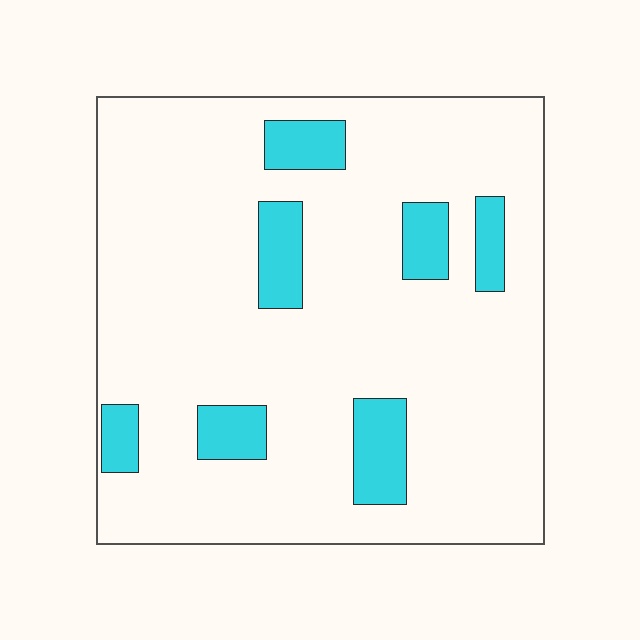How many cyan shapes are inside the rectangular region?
7.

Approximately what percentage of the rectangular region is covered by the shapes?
Approximately 15%.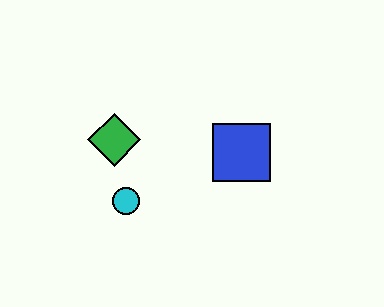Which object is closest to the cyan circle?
The green diamond is closest to the cyan circle.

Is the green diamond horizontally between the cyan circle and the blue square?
No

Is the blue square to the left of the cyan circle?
No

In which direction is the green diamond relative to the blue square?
The green diamond is to the left of the blue square.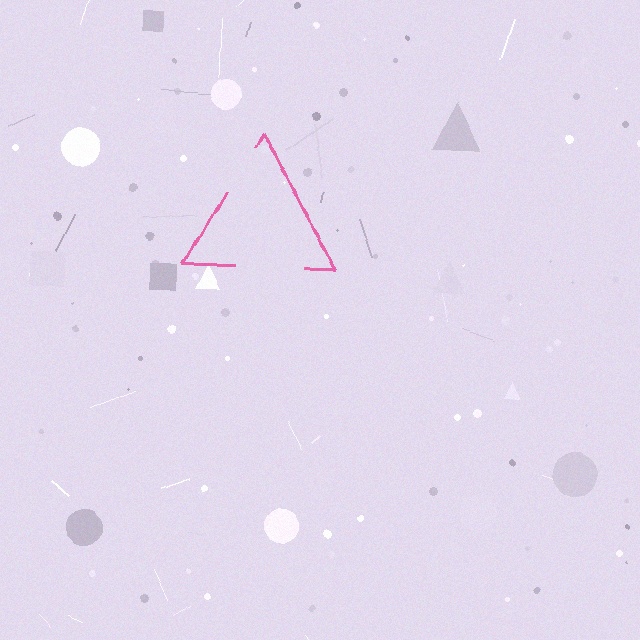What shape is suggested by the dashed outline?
The dashed outline suggests a triangle.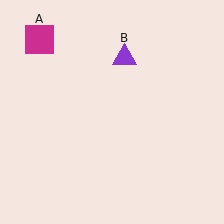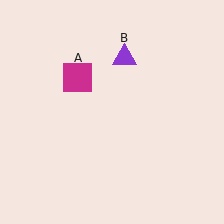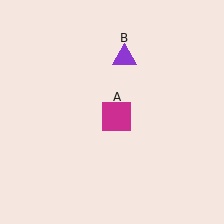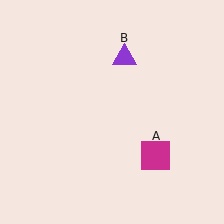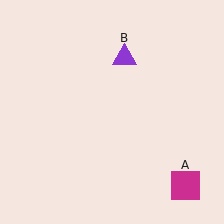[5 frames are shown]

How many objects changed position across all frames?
1 object changed position: magenta square (object A).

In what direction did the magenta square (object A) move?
The magenta square (object A) moved down and to the right.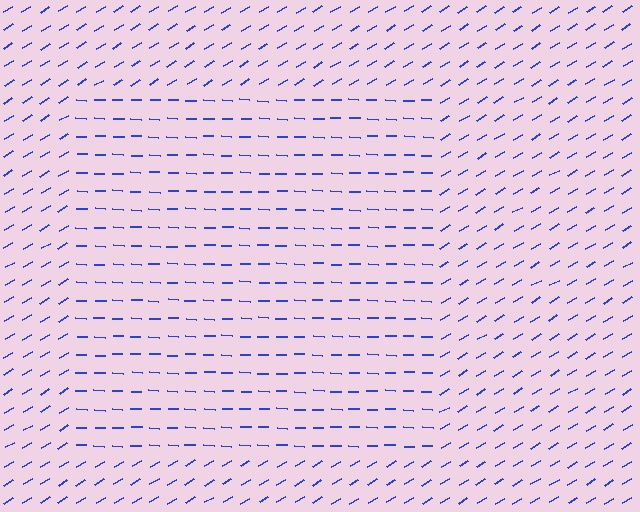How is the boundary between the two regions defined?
The boundary is defined purely by a change in line orientation (approximately 33 degrees difference). All lines are the same color and thickness.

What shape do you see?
I see a rectangle.